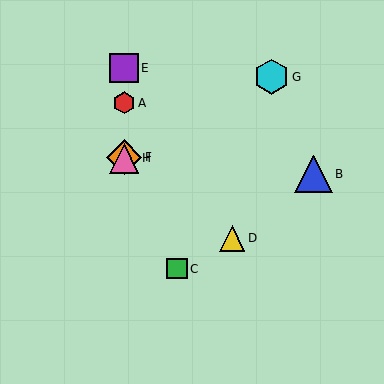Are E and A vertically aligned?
Yes, both are at x≈124.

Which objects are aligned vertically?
Objects A, E, F, H are aligned vertically.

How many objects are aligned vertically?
4 objects (A, E, F, H) are aligned vertically.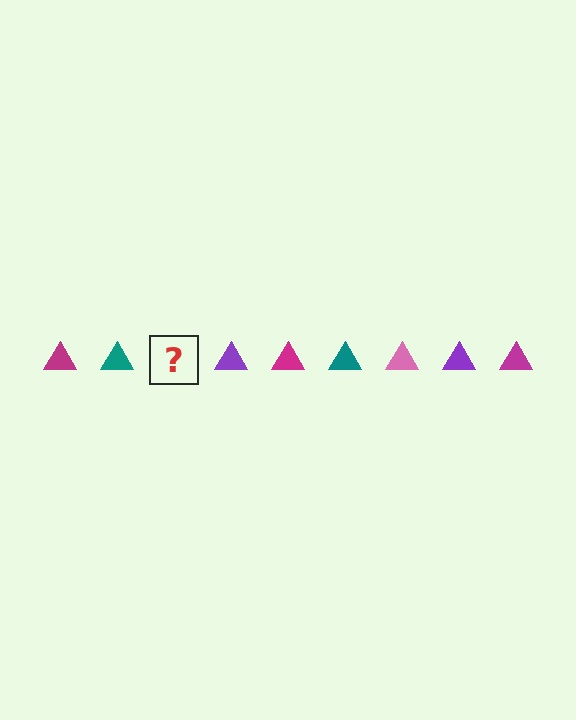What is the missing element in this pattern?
The missing element is a pink triangle.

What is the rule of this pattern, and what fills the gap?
The rule is that the pattern cycles through magenta, teal, pink, purple triangles. The gap should be filled with a pink triangle.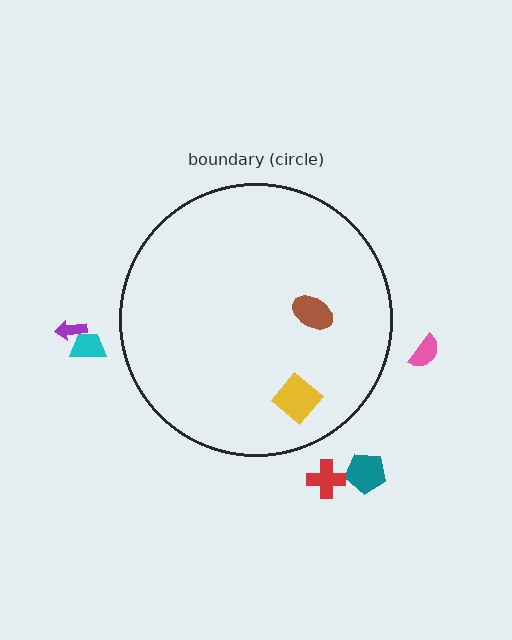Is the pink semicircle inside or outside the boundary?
Outside.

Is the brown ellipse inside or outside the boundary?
Inside.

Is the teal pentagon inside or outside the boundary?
Outside.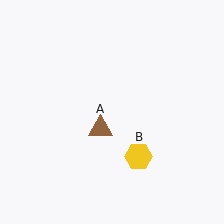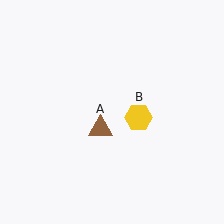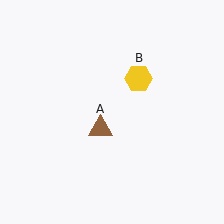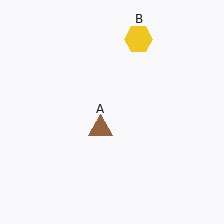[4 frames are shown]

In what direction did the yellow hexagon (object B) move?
The yellow hexagon (object B) moved up.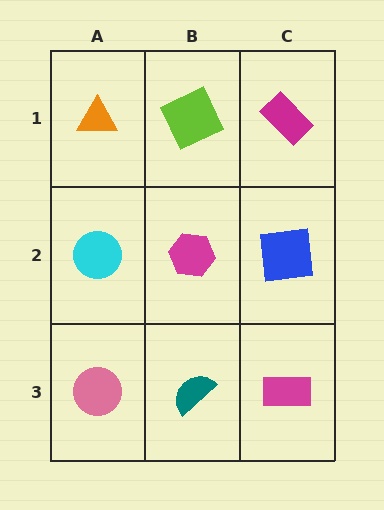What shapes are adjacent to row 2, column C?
A magenta rectangle (row 1, column C), a magenta rectangle (row 3, column C), a magenta hexagon (row 2, column B).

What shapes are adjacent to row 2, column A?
An orange triangle (row 1, column A), a pink circle (row 3, column A), a magenta hexagon (row 2, column B).